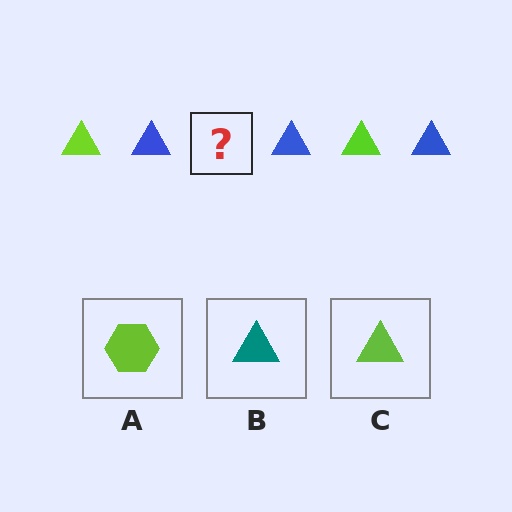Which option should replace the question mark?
Option C.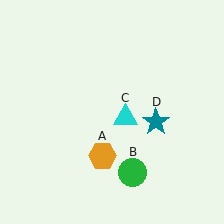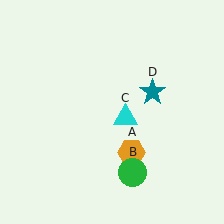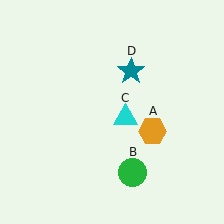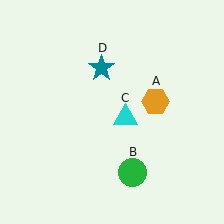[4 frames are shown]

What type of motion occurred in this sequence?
The orange hexagon (object A), teal star (object D) rotated counterclockwise around the center of the scene.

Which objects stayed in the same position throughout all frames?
Green circle (object B) and cyan triangle (object C) remained stationary.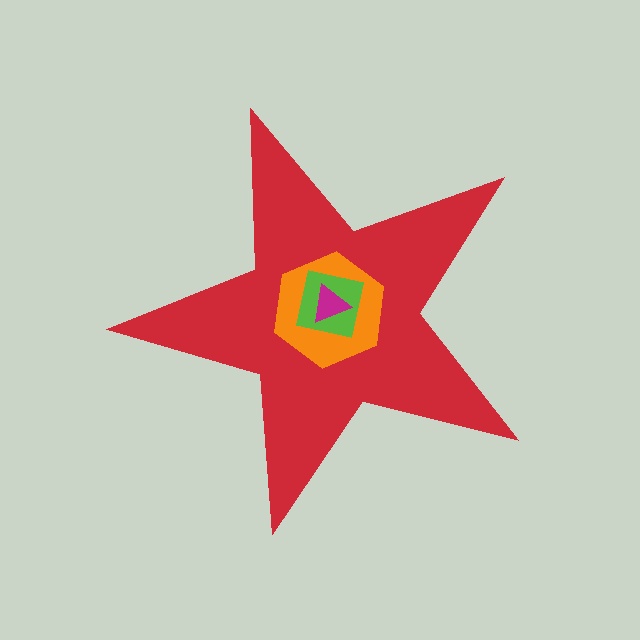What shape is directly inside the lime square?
The magenta triangle.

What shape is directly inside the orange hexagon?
The lime square.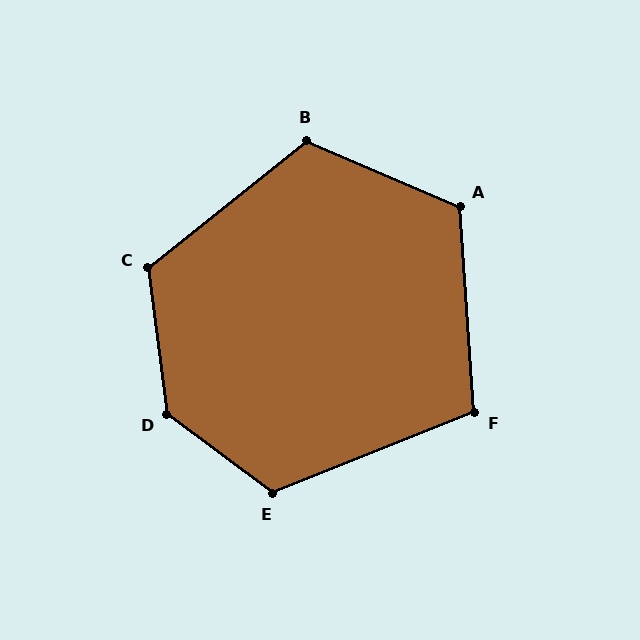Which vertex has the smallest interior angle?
F, at approximately 108 degrees.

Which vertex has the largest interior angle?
D, at approximately 134 degrees.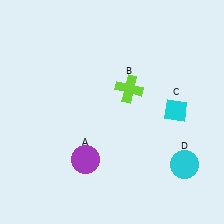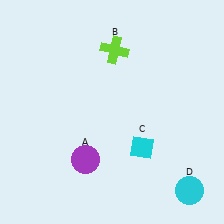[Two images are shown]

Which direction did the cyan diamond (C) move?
The cyan diamond (C) moved down.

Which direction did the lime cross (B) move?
The lime cross (B) moved up.